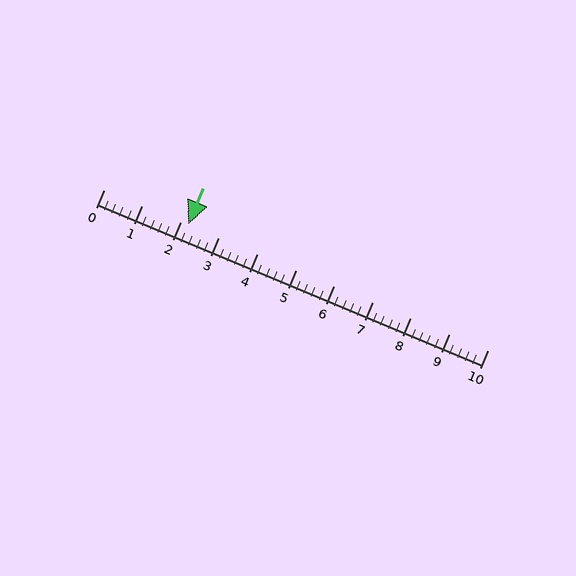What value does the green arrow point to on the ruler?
The green arrow points to approximately 2.2.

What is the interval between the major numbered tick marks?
The major tick marks are spaced 1 units apart.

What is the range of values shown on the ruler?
The ruler shows values from 0 to 10.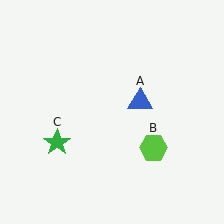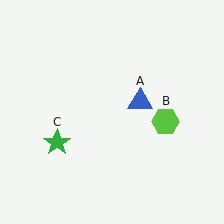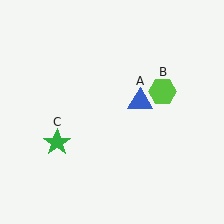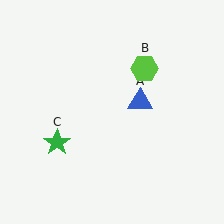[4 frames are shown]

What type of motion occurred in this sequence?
The lime hexagon (object B) rotated counterclockwise around the center of the scene.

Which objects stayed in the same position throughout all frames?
Blue triangle (object A) and green star (object C) remained stationary.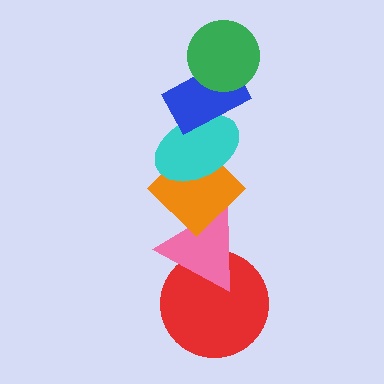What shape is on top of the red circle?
The pink triangle is on top of the red circle.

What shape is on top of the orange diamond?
The cyan ellipse is on top of the orange diamond.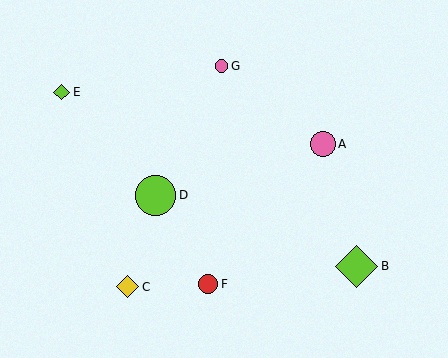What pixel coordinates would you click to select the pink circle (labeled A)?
Click at (323, 144) to select the pink circle A.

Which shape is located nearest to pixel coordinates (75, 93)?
The lime diamond (labeled E) at (62, 92) is nearest to that location.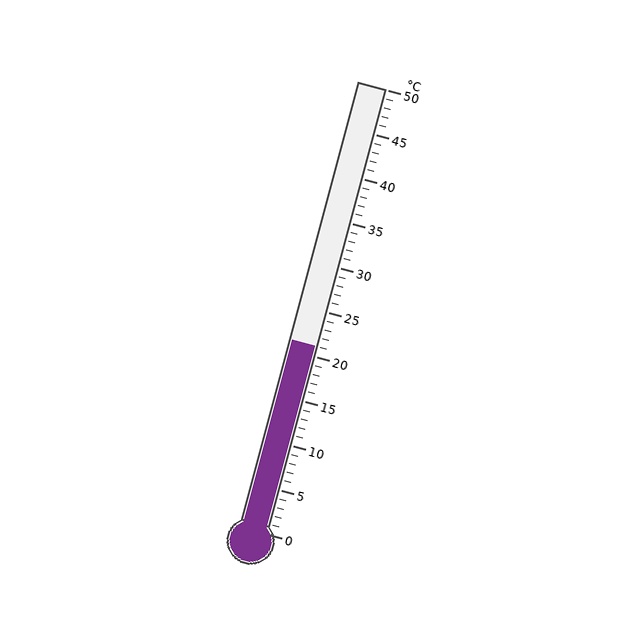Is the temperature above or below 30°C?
The temperature is below 30°C.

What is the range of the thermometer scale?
The thermometer scale ranges from 0°C to 50°C.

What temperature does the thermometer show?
The thermometer shows approximately 21°C.